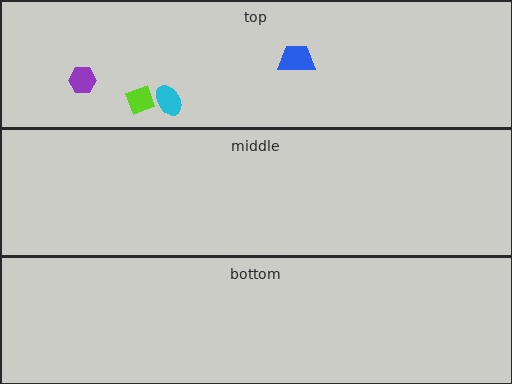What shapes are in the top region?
The lime diamond, the cyan ellipse, the blue trapezoid, the purple hexagon.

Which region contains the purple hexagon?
The top region.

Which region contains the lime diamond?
The top region.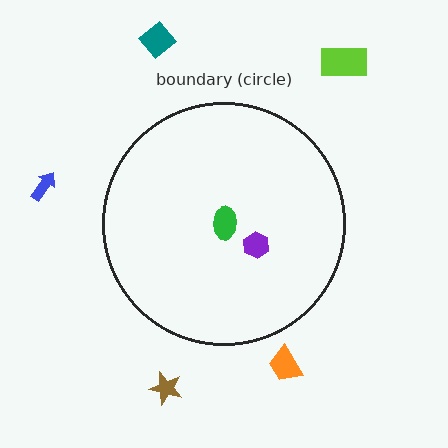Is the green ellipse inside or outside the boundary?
Inside.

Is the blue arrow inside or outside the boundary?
Outside.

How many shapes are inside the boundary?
2 inside, 5 outside.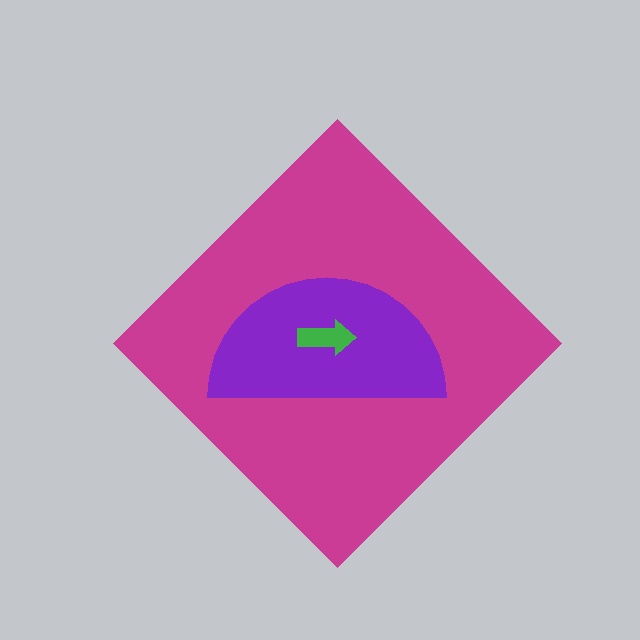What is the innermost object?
The green arrow.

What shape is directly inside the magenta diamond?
The purple semicircle.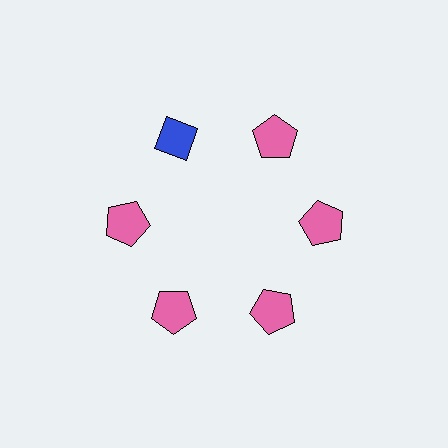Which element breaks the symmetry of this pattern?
The blue diamond at roughly the 11 o'clock position breaks the symmetry. All other shapes are pink pentagons.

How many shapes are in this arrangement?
There are 6 shapes arranged in a ring pattern.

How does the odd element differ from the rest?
It differs in both color (blue instead of pink) and shape (diamond instead of pentagon).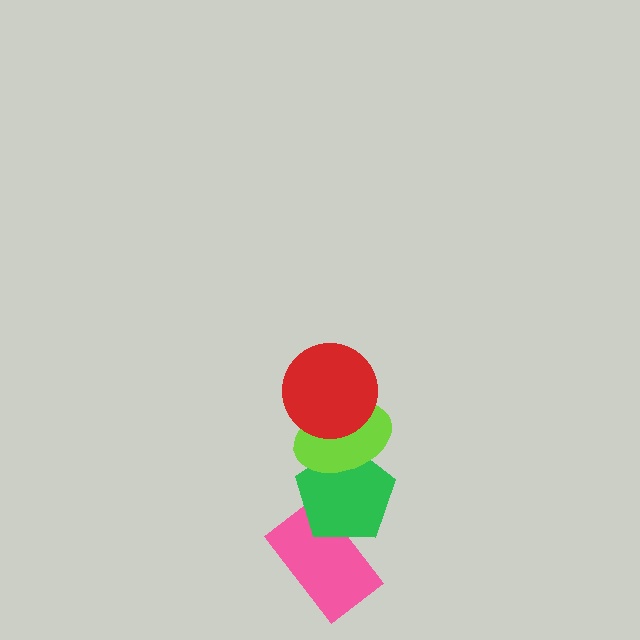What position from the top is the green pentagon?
The green pentagon is 3rd from the top.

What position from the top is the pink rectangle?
The pink rectangle is 4th from the top.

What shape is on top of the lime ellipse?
The red circle is on top of the lime ellipse.